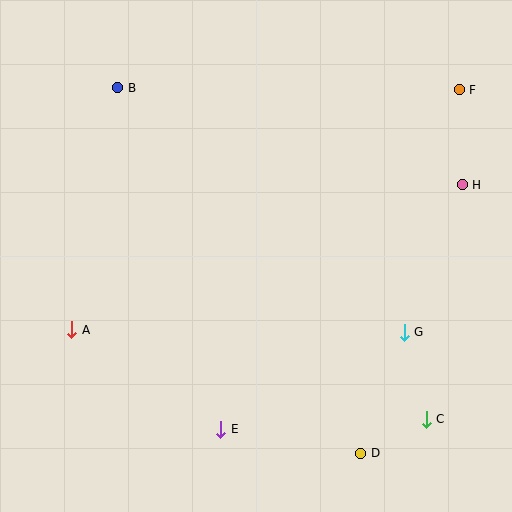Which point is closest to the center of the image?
Point G at (404, 332) is closest to the center.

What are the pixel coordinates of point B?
Point B is at (118, 88).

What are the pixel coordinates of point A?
Point A is at (72, 330).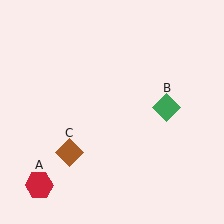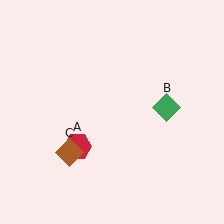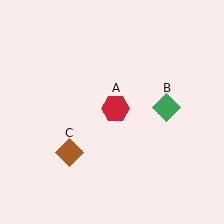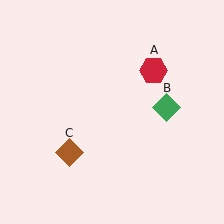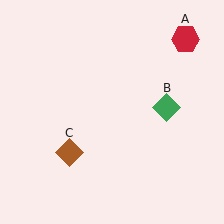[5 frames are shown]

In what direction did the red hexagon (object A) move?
The red hexagon (object A) moved up and to the right.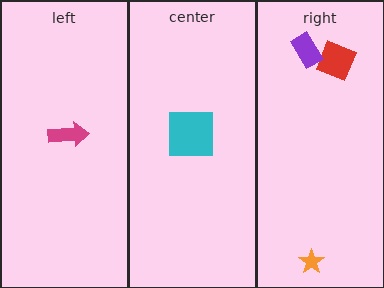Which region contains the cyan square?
The center region.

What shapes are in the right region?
The orange star, the red diamond, the purple rectangle.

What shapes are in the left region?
The magenta arrow.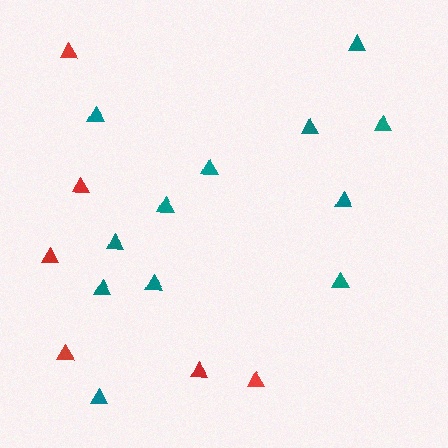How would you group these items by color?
There are 2 groups: one group of red triangles (6) and one group of teal triangles (12).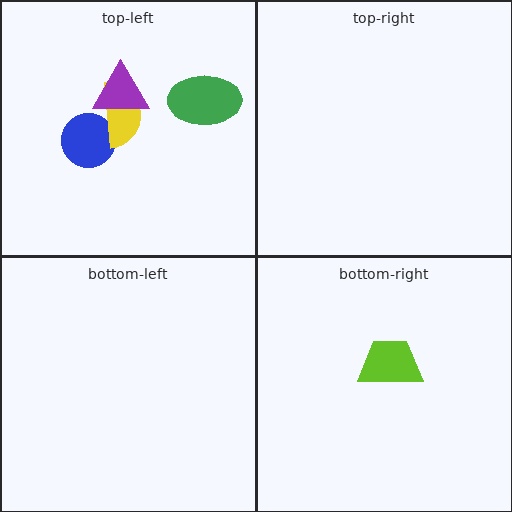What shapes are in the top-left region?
The green ellipse, the blue circle, the yellow semicircle, the purple triangle.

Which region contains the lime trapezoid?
The bottom-right region.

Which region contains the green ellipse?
The top-left region.